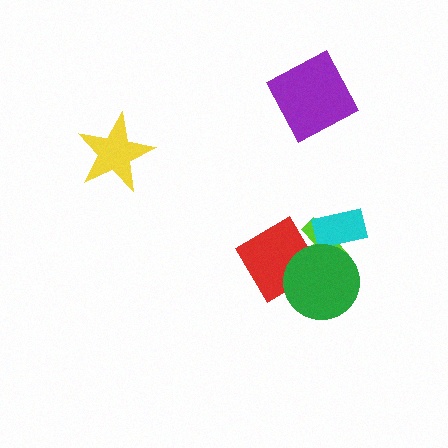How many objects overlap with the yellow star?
0 objects overlap with the yellow star.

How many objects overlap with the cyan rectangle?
1 object overlaps with the cyan rectangle.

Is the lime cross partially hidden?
Yes, it is partially covered by another shape.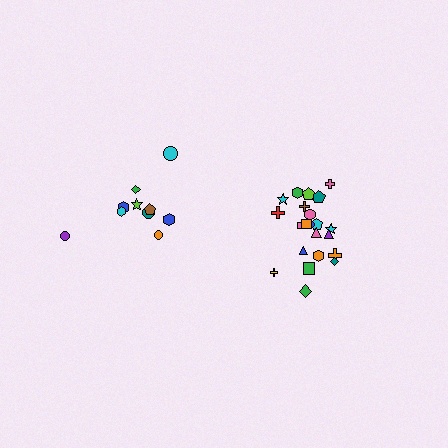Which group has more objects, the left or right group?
The right group.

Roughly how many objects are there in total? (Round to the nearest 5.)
Roughly 30 objects in total.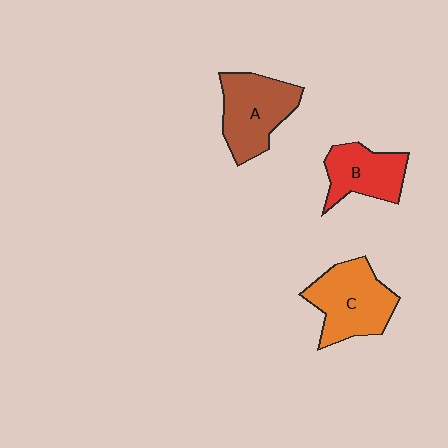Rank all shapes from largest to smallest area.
From largest to smallest: C (orange), A (brown), B (red).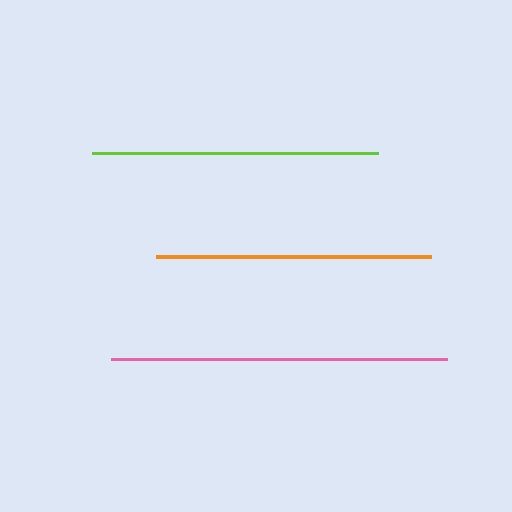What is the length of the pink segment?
The pink segment is approximately 337 pixels long.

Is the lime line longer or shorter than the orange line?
The lime line is longer than the orange line.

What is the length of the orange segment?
The orange segment is approximately 275 pixels long.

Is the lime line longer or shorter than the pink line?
The pink line is longer than the lime line.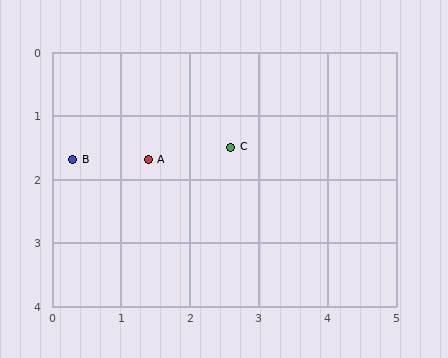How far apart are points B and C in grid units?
Points B and C are about 2.3 grid units apart.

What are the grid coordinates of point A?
Point A is at approximately (1.4, 1.7).